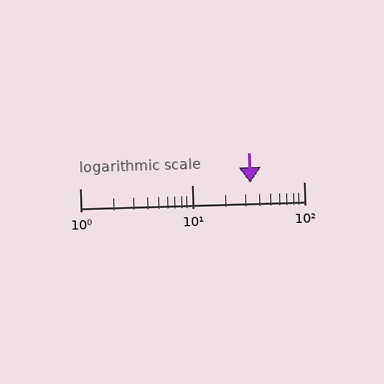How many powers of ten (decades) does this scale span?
The scale spans 2 decades, from 1 to 100.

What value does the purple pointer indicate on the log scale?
The pointer indicates approximately 33.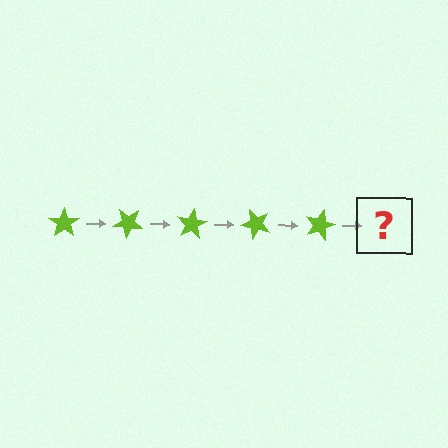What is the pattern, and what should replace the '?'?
The pattern is that the star rotates 40 degrees each step. The '?' should be a lime star rotated 200 degrees.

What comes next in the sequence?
The next element should be a lime star rotated 200 degrees.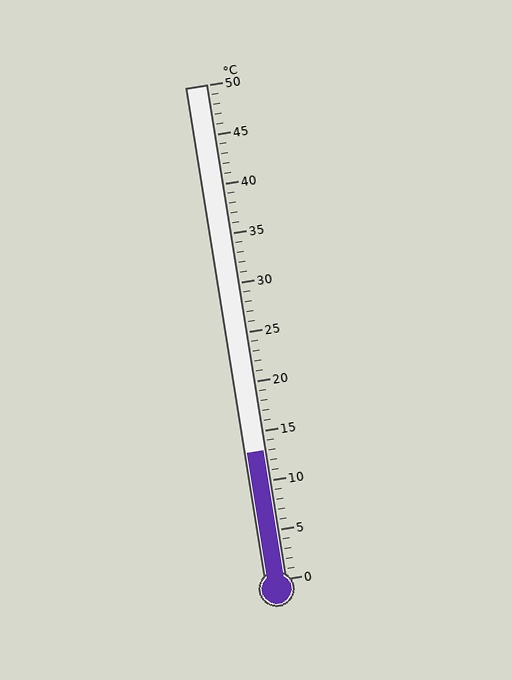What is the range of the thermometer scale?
The thermometer scale ranges from 0°C to 50°C.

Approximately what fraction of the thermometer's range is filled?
The thermometer is filled to approximately 25% of its range.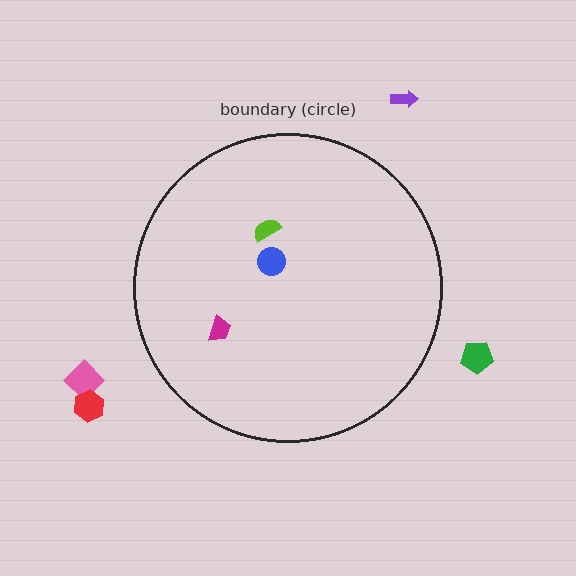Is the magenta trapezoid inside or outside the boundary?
Inside.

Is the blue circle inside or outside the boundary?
Inside.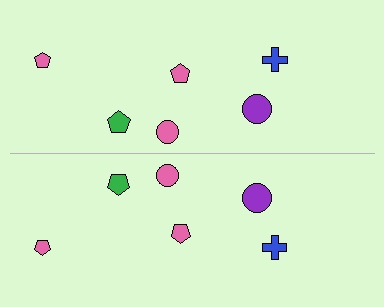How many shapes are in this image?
There are 12 shapes in this image.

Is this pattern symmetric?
Yes, this pattern has bilateral (reflection) symmetry.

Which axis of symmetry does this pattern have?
The pattern has a horizontal axis of symmetry running through the center of the image.